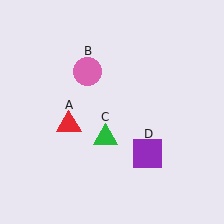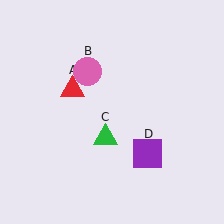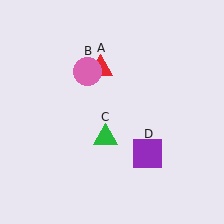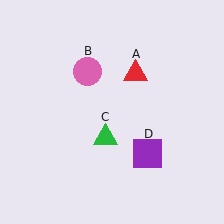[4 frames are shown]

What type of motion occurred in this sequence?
The red triangle (object A) rotated clockwise around the center of the scene.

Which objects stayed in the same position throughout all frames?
Pink circle (object B) and green triangle (object C) and purple square (object D) remained stationary.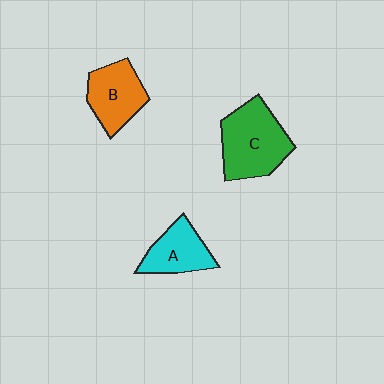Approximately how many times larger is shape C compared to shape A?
Approximately 1.6 times.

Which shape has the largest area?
Shape C (green).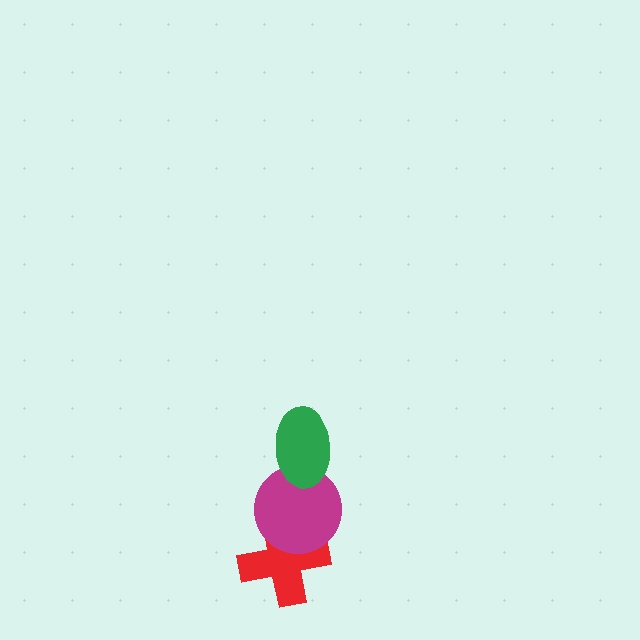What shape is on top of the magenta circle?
The green ellipse is on top of the magenta circle.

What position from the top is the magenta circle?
The magenta circle is 2nd from the top.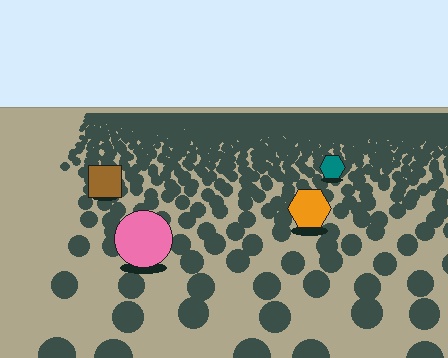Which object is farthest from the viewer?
The teal hexagon is farthest from the viewer. It appears smaller and the ground texture around it is denser.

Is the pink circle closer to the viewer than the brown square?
Yes. The pink circle is closer — you can tell from the texture gradient: the ground texture is coarser near it.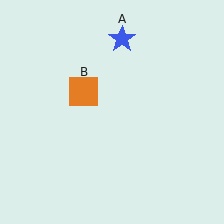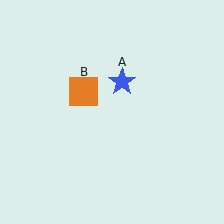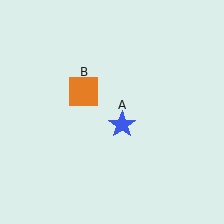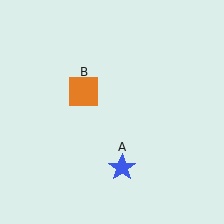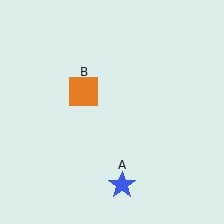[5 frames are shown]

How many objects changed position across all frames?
1 object changed position: blue star (object A).